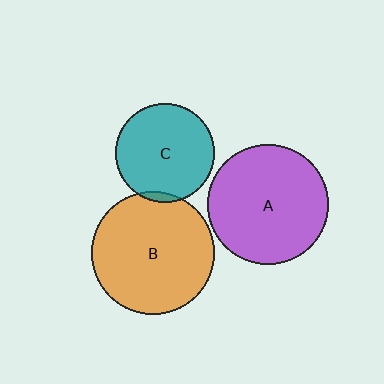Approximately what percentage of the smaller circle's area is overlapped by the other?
Approximately 5%.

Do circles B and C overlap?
Yes.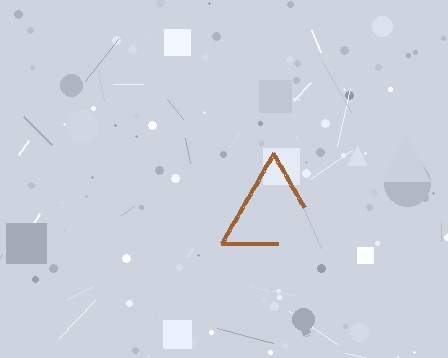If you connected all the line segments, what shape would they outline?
They would outline a triangle.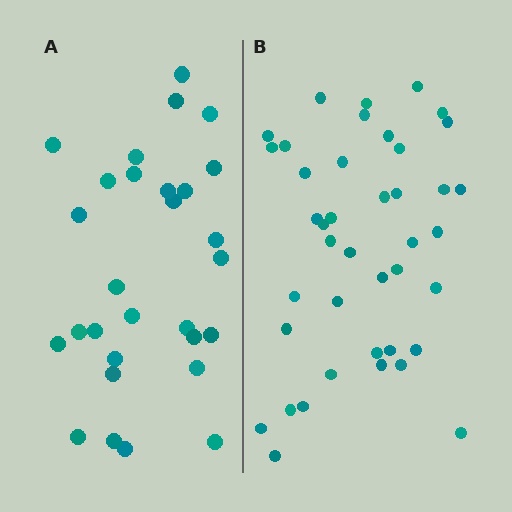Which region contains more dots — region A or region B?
Region B (the right region) has more dots.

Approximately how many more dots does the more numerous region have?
Region B has roughly 12 or so more dots than region A.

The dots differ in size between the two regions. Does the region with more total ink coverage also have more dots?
No. Region A has more total ink coverage because its dots are larger, but region B actually contains more individual dots. Total area can be misleading — the number of items is what matters here.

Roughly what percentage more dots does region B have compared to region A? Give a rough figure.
About 40% more.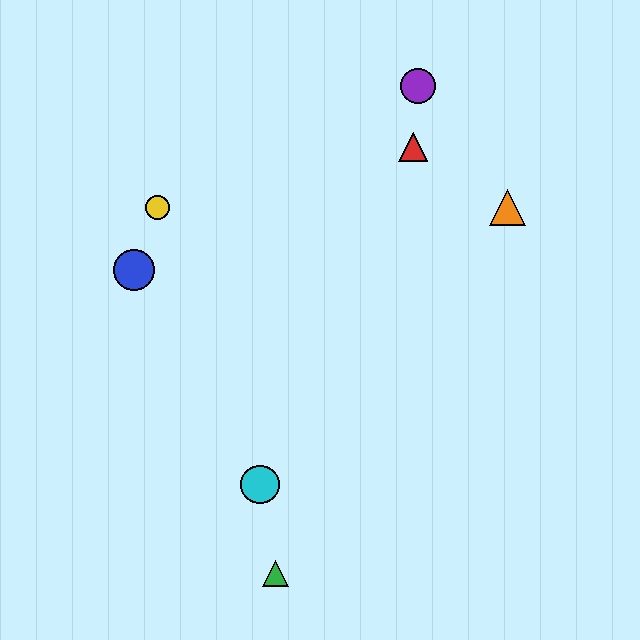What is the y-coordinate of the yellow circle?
The yellow circle is at y≈207.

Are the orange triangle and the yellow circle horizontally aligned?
Yes, both are at y≈207.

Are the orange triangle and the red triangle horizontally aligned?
No, the orange triangle is at y≈207 and the red triangle is at y≈147.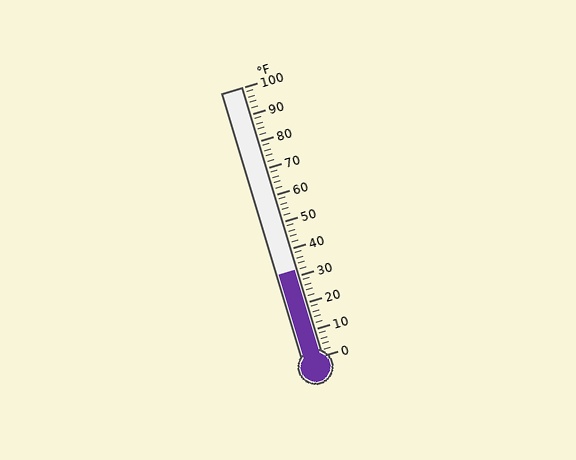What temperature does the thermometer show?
The thermometer shows approximately 32°F.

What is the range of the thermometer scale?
The thermometer scale ranges from 0°F to 100°F.